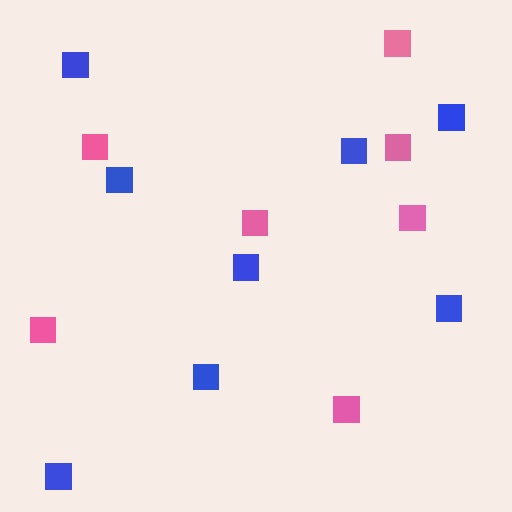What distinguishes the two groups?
There are 2 groups: one group of pink squares (7) and one group of blue squares (8).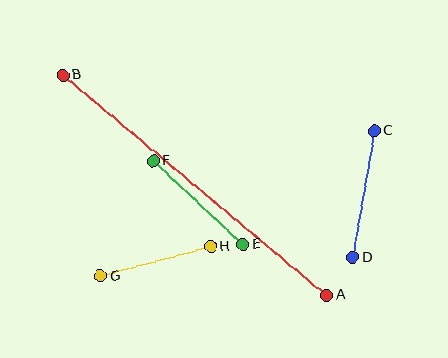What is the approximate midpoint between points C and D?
The midpoint is at approximately (363, 194) pixels.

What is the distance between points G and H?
The distance is approximately 114 pixels.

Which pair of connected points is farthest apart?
Points A and B are farthest apart.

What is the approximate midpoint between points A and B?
The midpoint is at approximately (195, 185) pixels.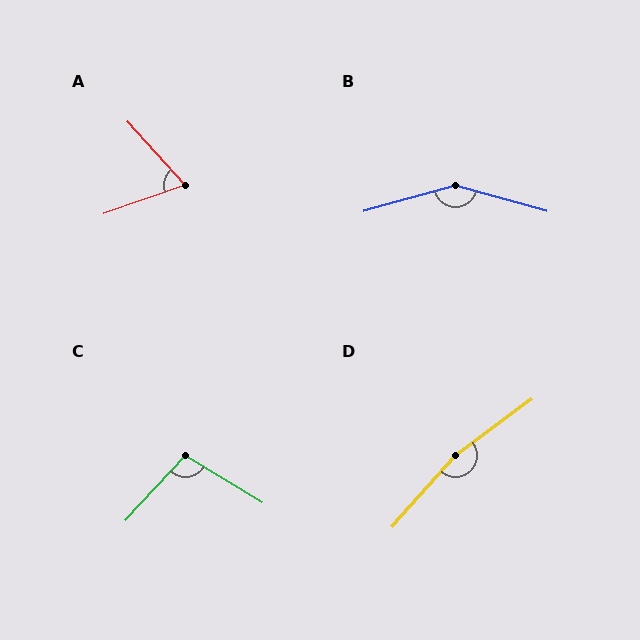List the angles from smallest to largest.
A (67°), C (101°), B (149°), D (168°).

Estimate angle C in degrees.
Approximately 101 degrees.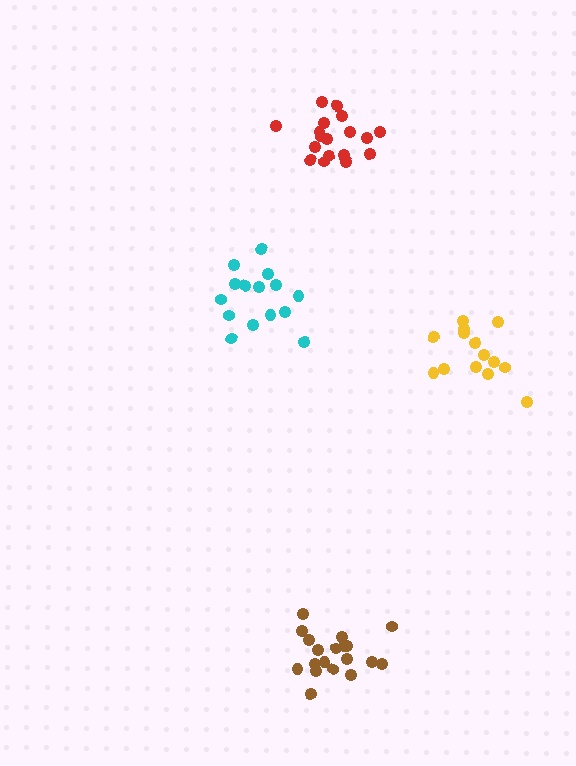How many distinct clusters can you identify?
There are 4 distinct clusters.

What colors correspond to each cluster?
The clusters are colored: red, brown, yellow, cyan.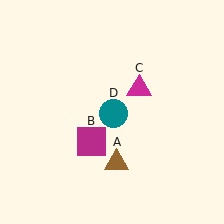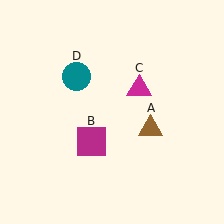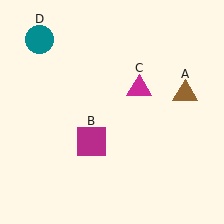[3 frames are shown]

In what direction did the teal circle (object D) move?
The teal circle (object D) moved up and to the left.